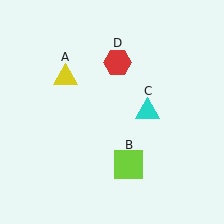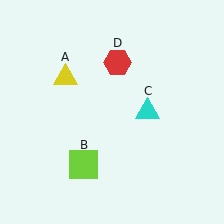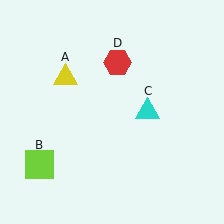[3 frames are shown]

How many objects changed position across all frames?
1 object changed position: lime square (object B).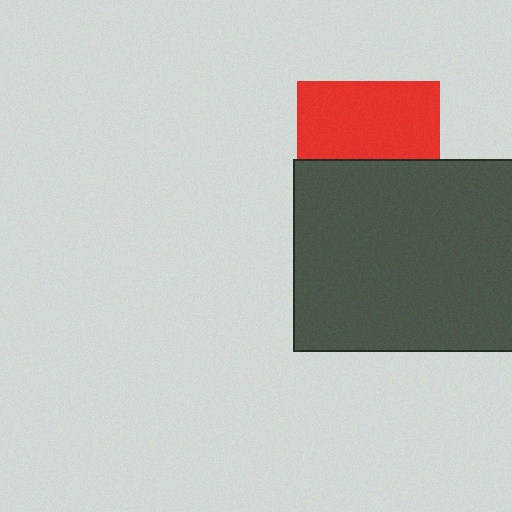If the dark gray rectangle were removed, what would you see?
You would see the complete red square.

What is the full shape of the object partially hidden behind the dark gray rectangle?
The partially hidden object is a red square.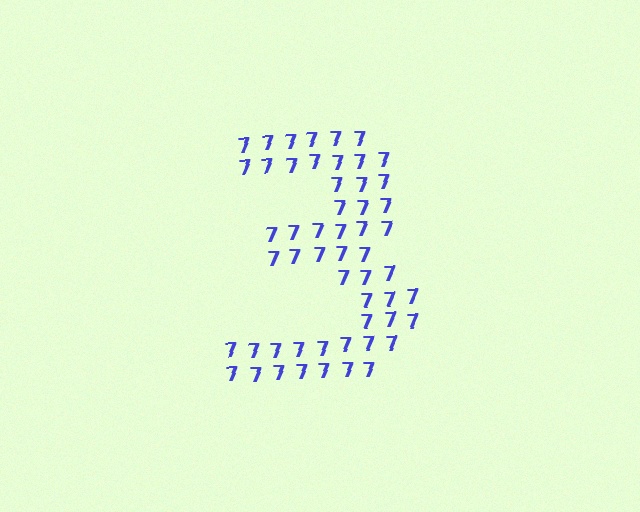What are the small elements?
The small elements are digit 7's.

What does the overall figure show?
The overall figure shows the digit 3.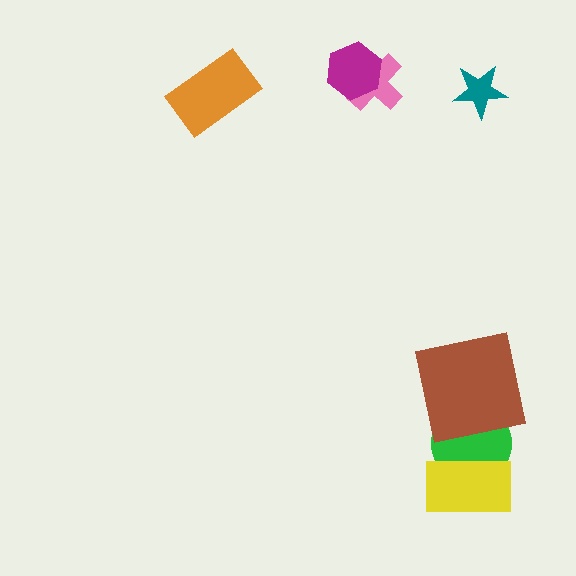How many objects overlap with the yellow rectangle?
1 object overlaps with the yellow rectangle.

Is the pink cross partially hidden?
Yes, it is partially covered by another shape.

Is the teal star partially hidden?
No, no other shape covers it.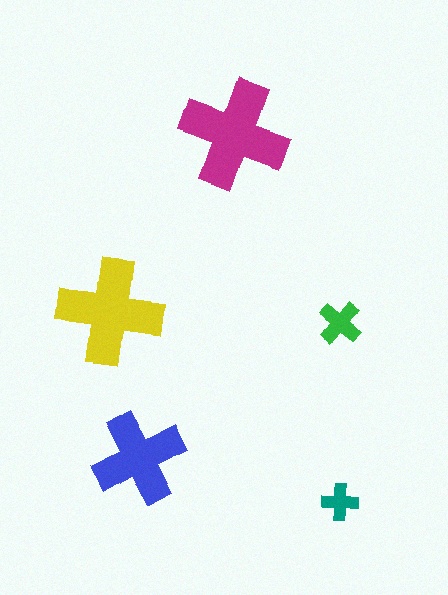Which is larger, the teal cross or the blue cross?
The blue one.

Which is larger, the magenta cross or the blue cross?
The magenta one.